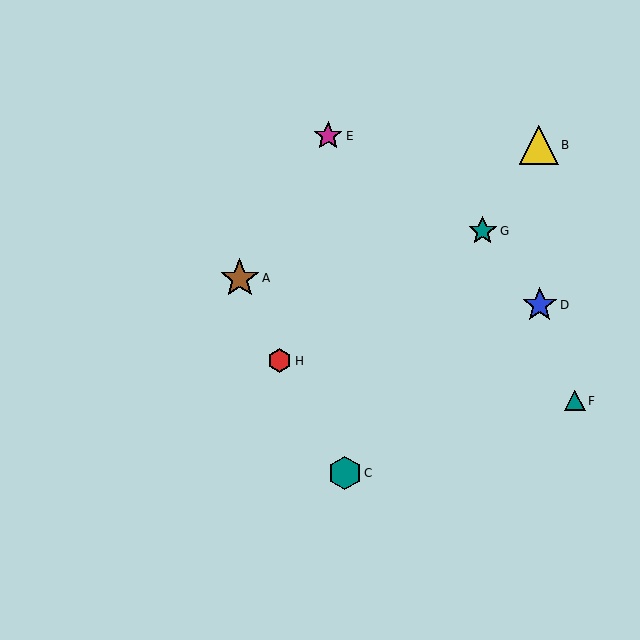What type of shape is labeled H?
Shape H is a red hexagon.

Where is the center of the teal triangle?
The center of the teal triangle is at (575, 401).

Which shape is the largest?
The brown star (labeled A) is the largest.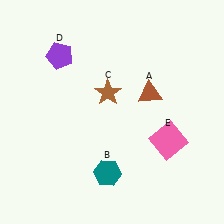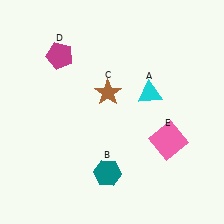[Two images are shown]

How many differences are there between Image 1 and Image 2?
There are 2 differences between the two images.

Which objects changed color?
A changed from brown to cyan. D changed from purple to magenta.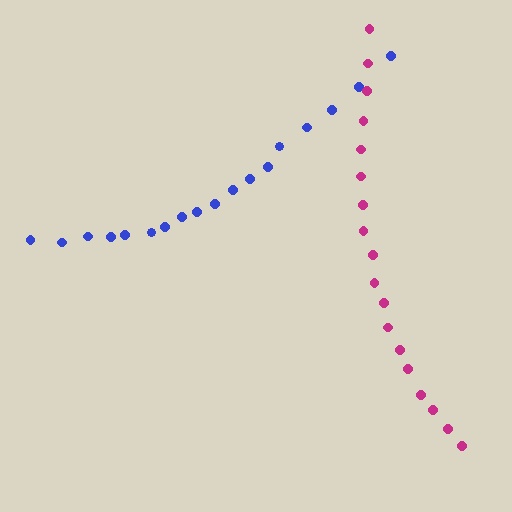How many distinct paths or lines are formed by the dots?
There are 2 distinct paths.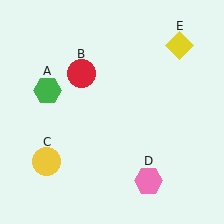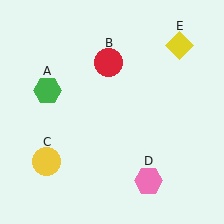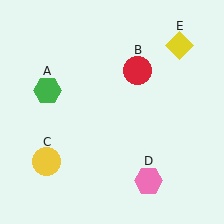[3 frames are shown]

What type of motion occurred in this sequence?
The red circle (object B) rotated clockwise around the center of the scene.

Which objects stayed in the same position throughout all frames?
Green hexagon (object A) and yellow circle (object C) and pink hexagon (object D) and yellow diamond (object E) remained stationary.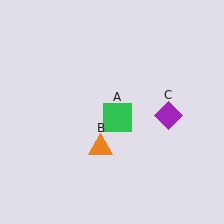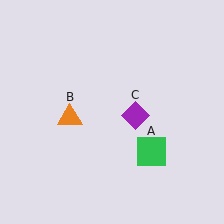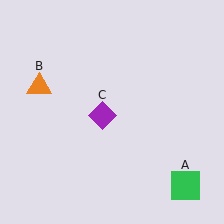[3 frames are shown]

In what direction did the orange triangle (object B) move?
The orange triangle (object B) moved up and to the left.